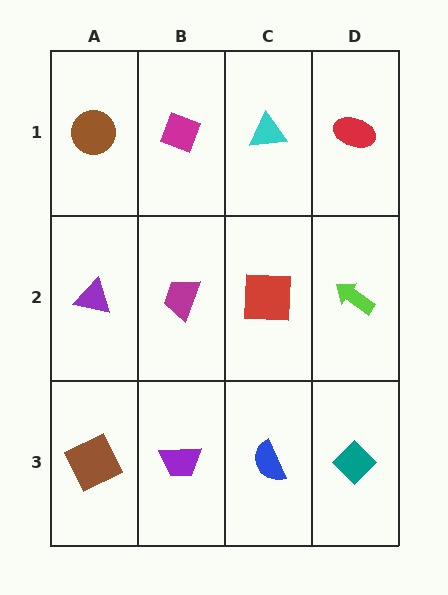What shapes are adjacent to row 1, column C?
A red square (row 2, column C), a magenta diamond (row 1, column B), a red ellipse (row 1, column D).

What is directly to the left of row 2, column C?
A magenta trapezoid.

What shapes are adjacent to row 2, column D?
A red ellipse (row 1, column D), a teal diamond (row 3, column D), a red square (row 2, column C).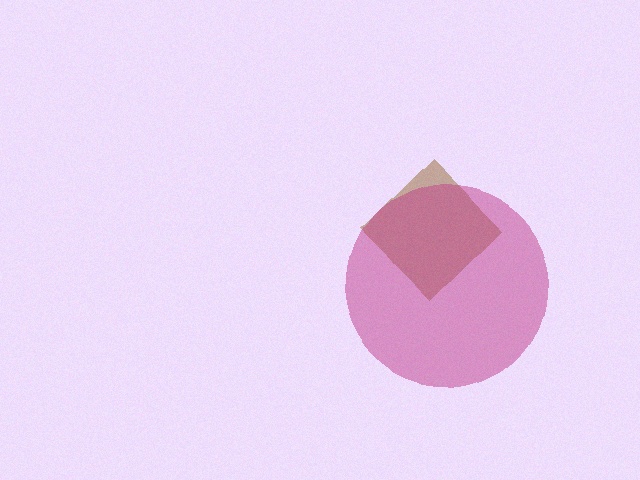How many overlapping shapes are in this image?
There are 2 overlapping shapes in the image.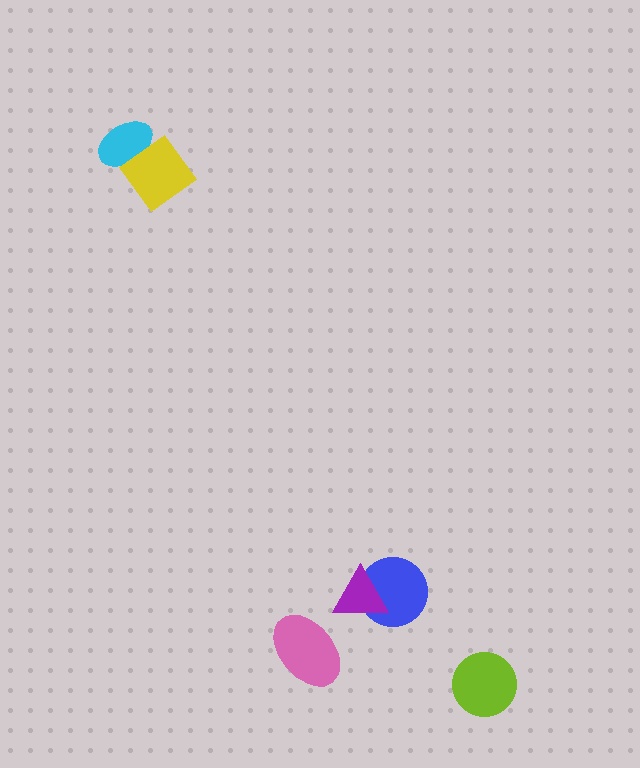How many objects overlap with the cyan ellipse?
1 object overlaps with the cyan ellipse.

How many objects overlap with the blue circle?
1 object overlaps with the blue circle.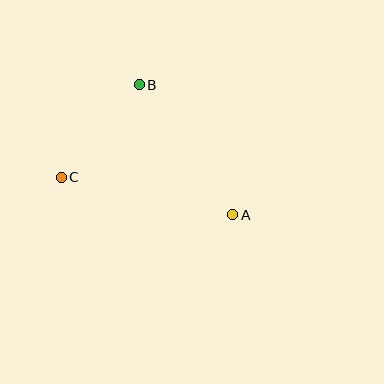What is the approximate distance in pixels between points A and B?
The distance between A and B is approximately 160 pixels.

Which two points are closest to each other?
Points B and C are closest to each other.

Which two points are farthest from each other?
Points A and C are farthest from each other.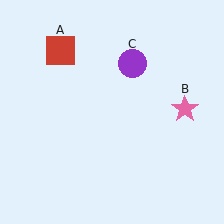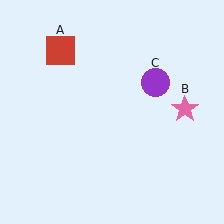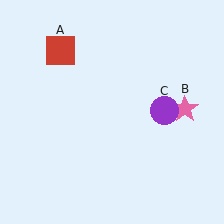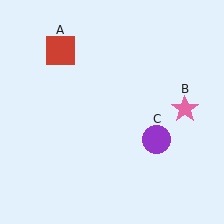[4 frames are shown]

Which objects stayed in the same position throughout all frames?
Red square (object A) and pink star (object B) remained stationary.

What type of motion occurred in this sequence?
The purple circle (object C) rotated clockwise around the center of the scene.